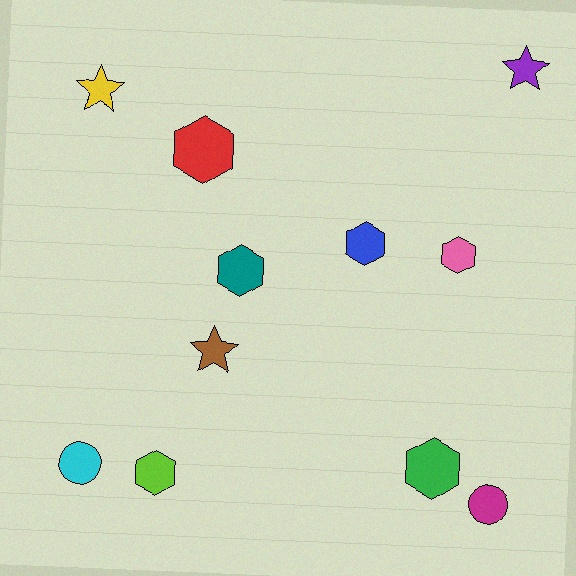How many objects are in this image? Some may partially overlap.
There are 11 objects.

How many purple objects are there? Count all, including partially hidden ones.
There is 1 purple object.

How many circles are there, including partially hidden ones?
There are 2 circles.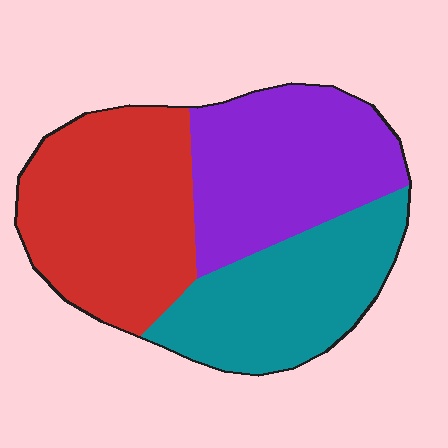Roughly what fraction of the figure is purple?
Purple takes up between a quarter and a half of the figure.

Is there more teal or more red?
Red.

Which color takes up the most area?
Red, at roughly 35%.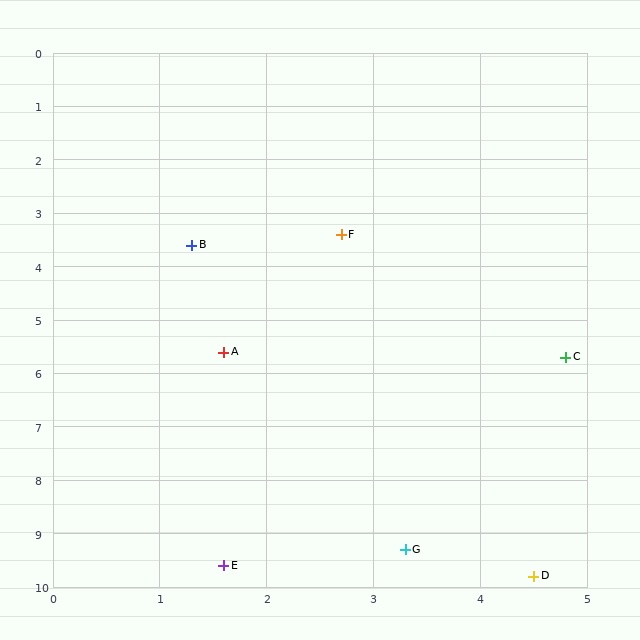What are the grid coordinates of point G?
Point G is at approximately (3.3, 9.3).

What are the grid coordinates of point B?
Point B is at approximately (1.3, 3.6).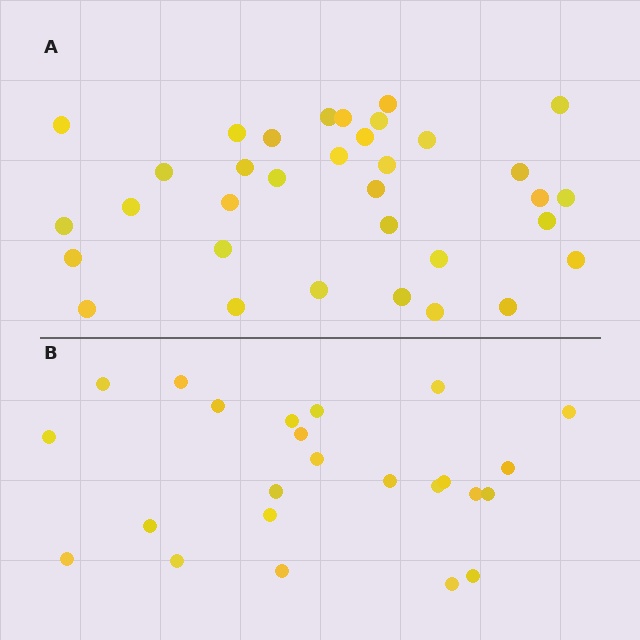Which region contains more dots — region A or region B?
Region A (the top region) has more dots.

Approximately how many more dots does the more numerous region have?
Region A has roughly 10 or so more dots than region B.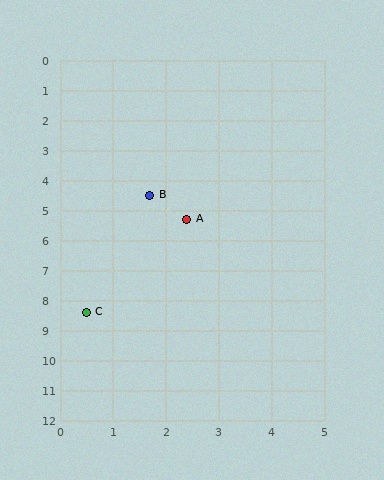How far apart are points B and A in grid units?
Points B and A are about 1.1 grid units apart.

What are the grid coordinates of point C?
Point C is at approximately (0.5, 8.4).